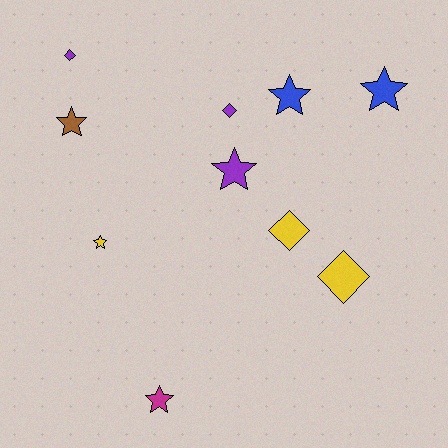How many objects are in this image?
There are 10 objects.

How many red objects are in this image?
There are no red objects.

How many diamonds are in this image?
There are 4 diamonds.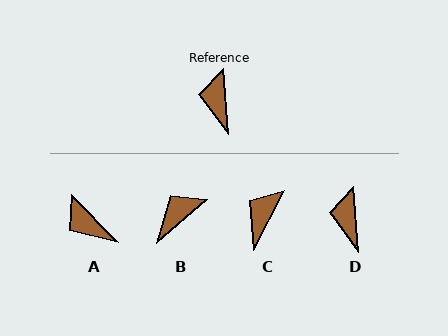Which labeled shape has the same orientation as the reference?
D.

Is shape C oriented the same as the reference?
No, it is off by about 32 degrees.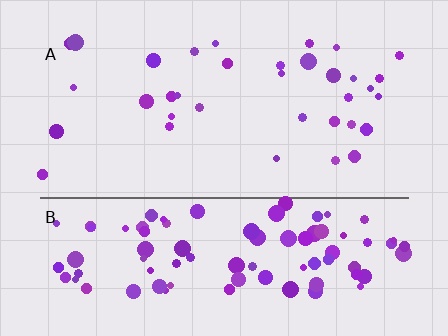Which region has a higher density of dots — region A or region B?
B (the bottom).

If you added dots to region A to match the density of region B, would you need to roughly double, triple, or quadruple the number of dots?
Approximately triple.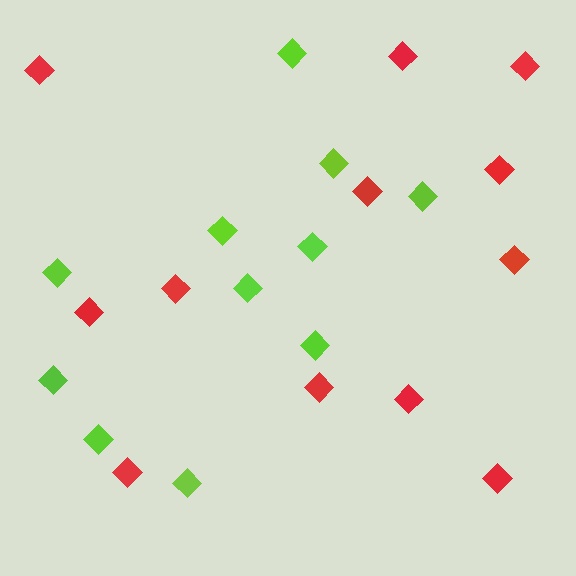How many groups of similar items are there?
There are 2 groups: one group of lime diamonds (11) and one group of red diamonds (12).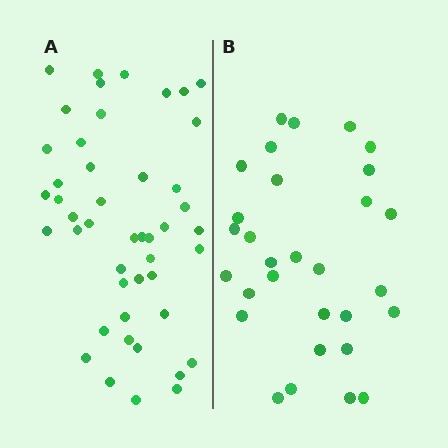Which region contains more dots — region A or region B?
Region A (the left region) has more dots.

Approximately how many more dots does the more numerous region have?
Region A has approximately 15 more dots than region B.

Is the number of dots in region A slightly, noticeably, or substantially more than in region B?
Region A has substantially more. The ratio is roughly 1.5 to 1.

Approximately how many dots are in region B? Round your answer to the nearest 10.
About 30 dots.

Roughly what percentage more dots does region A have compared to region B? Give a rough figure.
About 55% more.